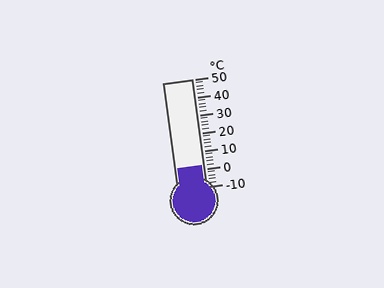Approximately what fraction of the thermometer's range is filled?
The thermometer is filled to approximately 20% of its range.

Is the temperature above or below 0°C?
The temperature is above 0°C.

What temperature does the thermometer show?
The thermometer shows approximately 2°C.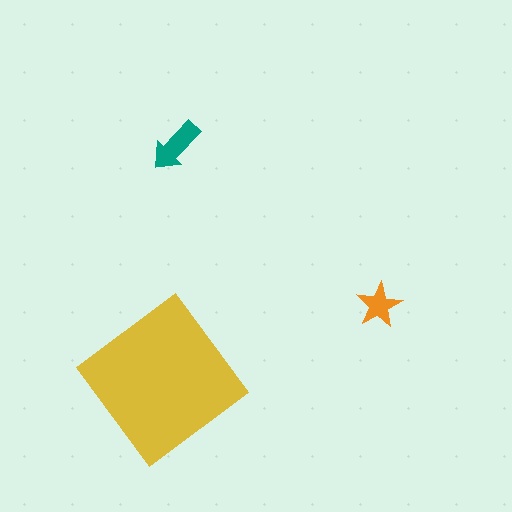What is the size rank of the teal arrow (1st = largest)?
2nd.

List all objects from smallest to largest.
The orange star, the teal arrow, the yellow diamond.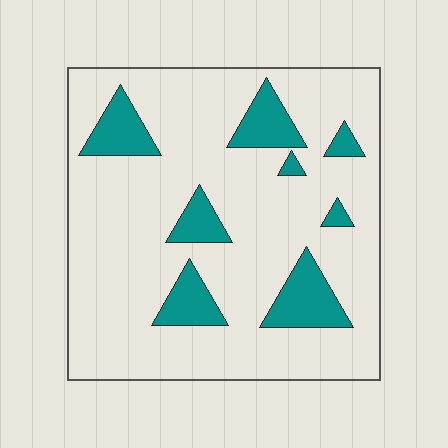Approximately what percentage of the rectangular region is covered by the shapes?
Approximately 15%.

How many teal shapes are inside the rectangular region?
8.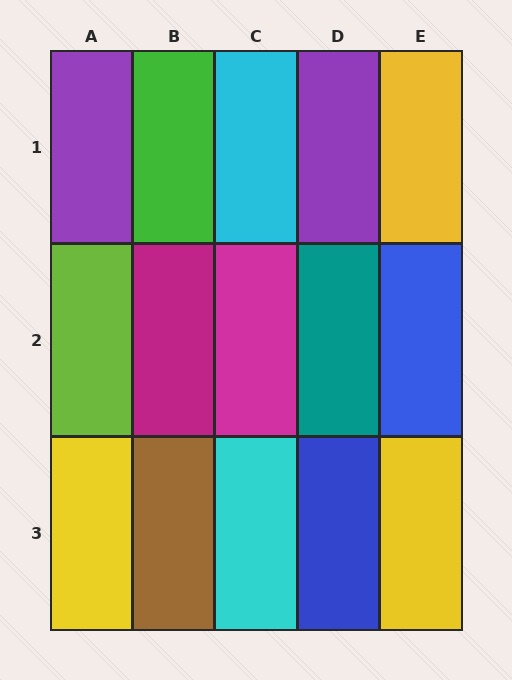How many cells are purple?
2 cells are purple.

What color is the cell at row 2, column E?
Blue.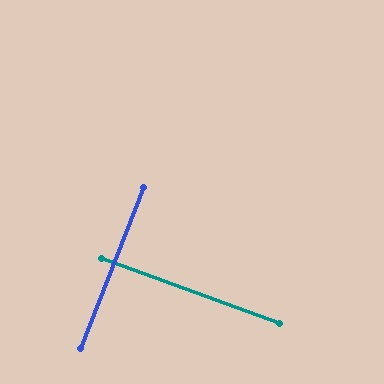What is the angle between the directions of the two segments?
Approximately 88 degrees.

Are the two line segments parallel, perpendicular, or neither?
Perpendicular — they meet at approximately 88°.